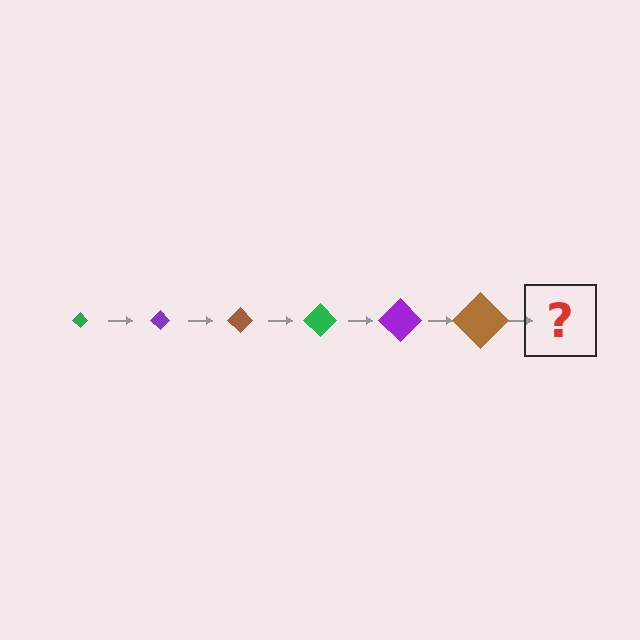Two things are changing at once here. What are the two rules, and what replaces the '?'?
The two rules are that the diamond grows larger each step and the color cycles through green, purple, and brown. The '?' should be a green diamond, larger than the previous one.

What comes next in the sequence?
The next element should be a green diamond, larger than the previous one.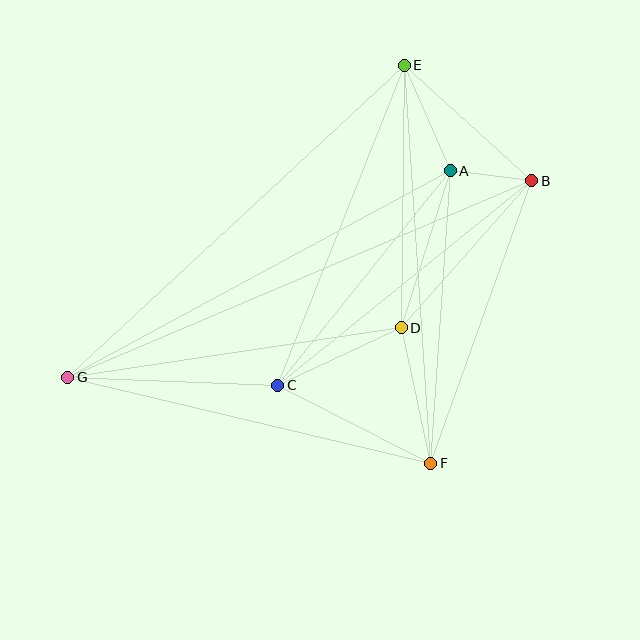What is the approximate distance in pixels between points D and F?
The distance between D and F is approximately 139 pixels.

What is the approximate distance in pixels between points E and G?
The distance between E and G is approximately 459 pixels.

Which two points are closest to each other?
Points A and B are closest to each other.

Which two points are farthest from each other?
Points B and G are farthest from each other.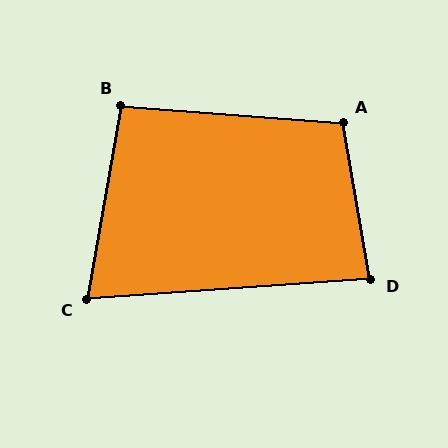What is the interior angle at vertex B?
Approximately 96 degrees (obtuse).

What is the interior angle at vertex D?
Approximately 84 degrees (acute).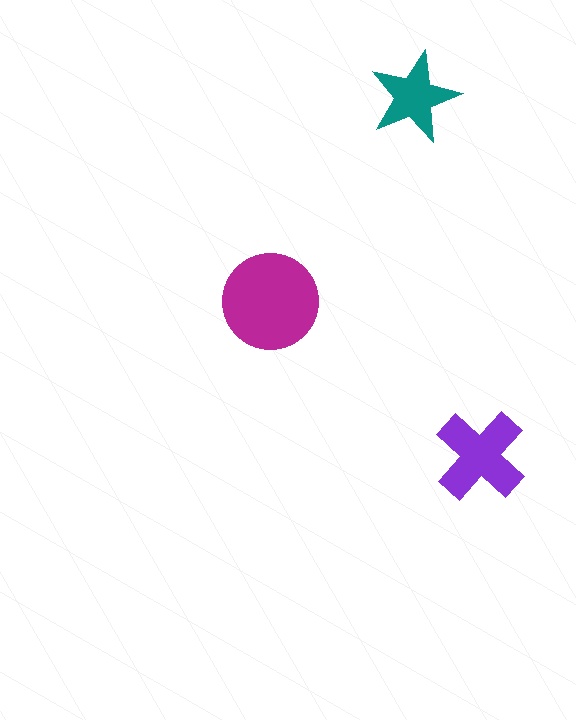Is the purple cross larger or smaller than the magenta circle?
Smaller.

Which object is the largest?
The magenta circle.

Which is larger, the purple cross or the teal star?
The purple cross.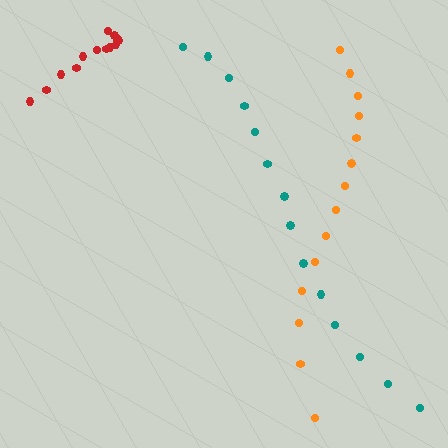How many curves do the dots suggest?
There are 3 distinct paths.